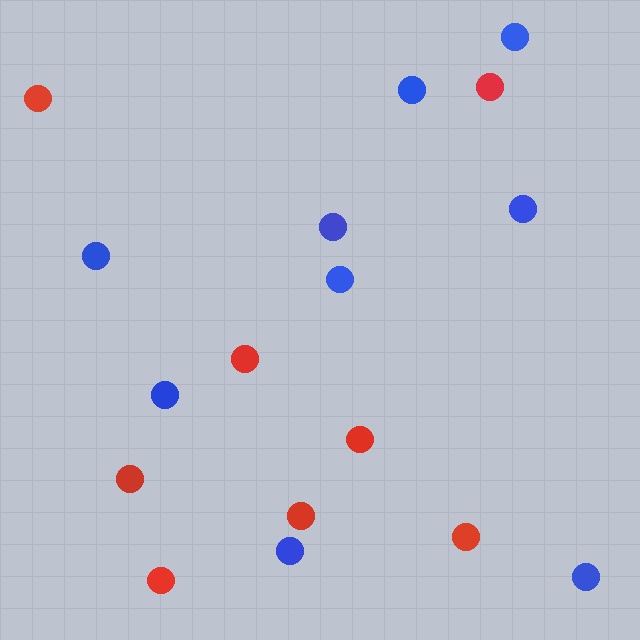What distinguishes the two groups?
There are 2 groups: one group of red circles (8) and one group of blue circles (9).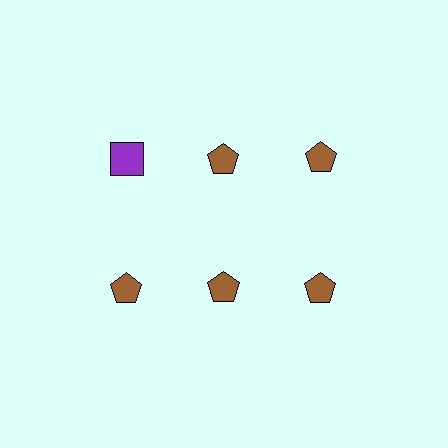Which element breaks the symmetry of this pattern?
The purple square in the top row, leftmost column breaks the symmetry. All other shapes are brown pentagons.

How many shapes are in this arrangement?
There are 6 shapes arranged in a grid pattern.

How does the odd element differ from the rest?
It differs in both color (purple instead of brown) and shape (square instead of pentagon).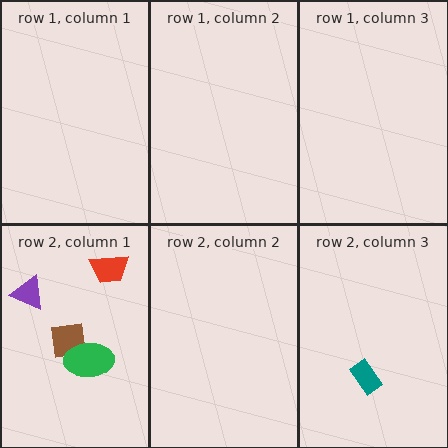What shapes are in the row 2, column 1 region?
The brown square, the red trapezoid, the purple triangle, the green ellipse.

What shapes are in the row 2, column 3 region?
The teal rectangle.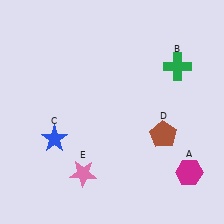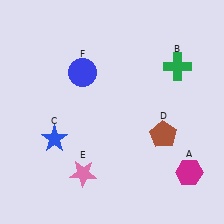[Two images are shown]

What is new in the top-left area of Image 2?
A blue circle (F) was added in the top-left area of Image 2.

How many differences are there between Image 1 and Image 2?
There is 1 difference between the two images.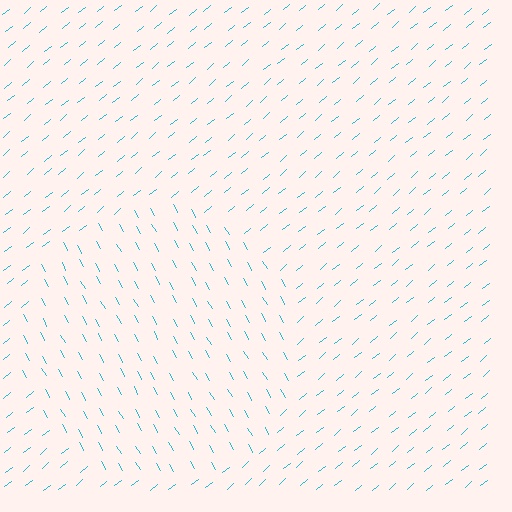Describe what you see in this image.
The image is filled with small cyan line segments. A circle region in the image has lines oriented differently from the surrounding lines, creating a visible texture boundary.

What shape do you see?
I see a circle.